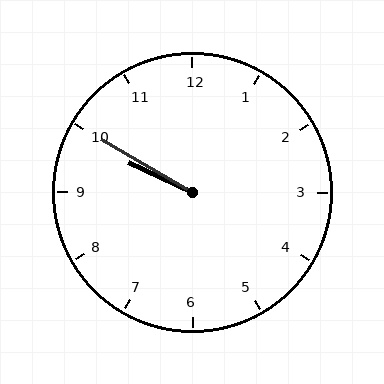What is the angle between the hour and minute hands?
Approximately 5 degrees.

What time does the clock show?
9:50.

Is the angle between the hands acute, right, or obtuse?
It is acute.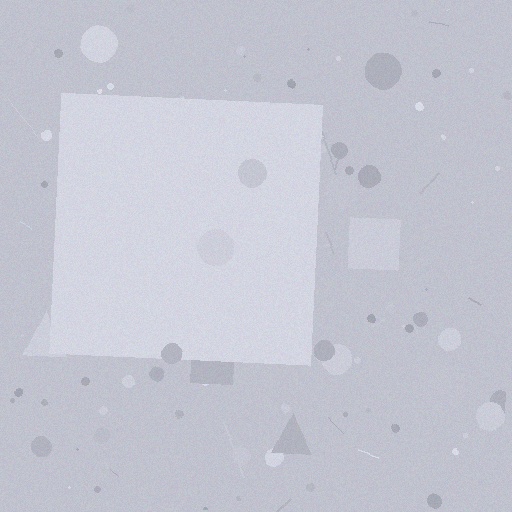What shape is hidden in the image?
A square is hidden in the image.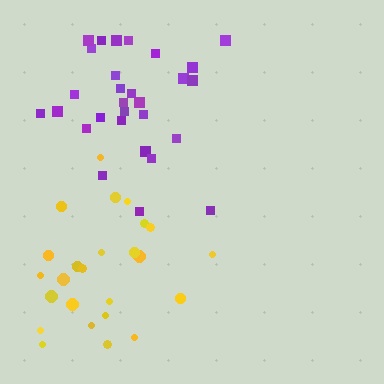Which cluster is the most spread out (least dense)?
Yellow.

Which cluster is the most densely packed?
Purple.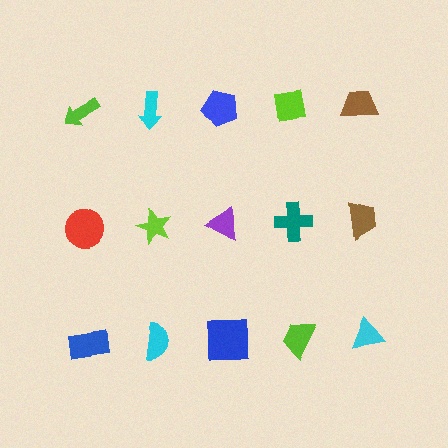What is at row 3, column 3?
A blue square.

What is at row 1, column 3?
A blue pentagon.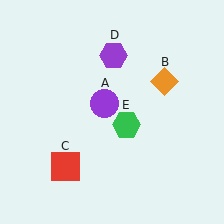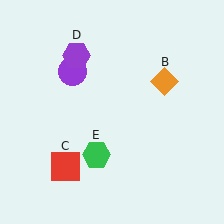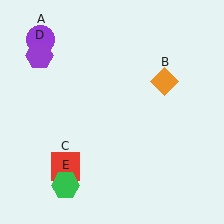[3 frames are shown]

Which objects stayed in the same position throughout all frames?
Orange diamond (object B) and red square (object C) remained stationary.